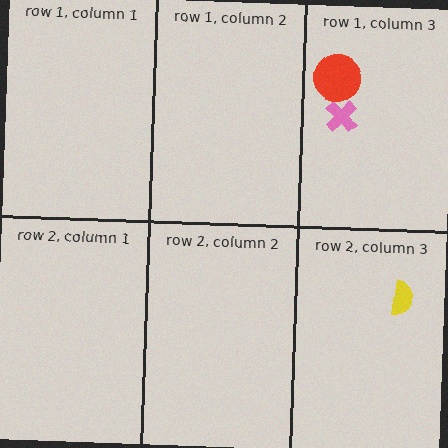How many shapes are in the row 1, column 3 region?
2.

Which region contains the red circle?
The row 1, column 3 region.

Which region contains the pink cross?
The row 1, column 3 region.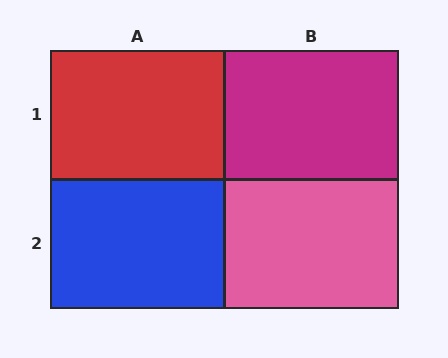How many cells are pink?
1 cell is pink.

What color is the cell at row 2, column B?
Pink.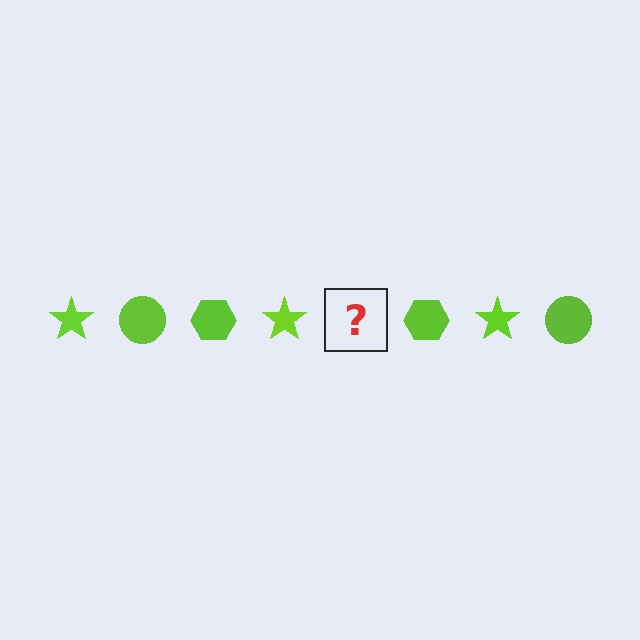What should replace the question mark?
The question mark should be replaced with a lime circle.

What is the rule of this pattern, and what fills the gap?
The rule is that the pattern cycles through star, circle, hexagon shapes in lime. The gap should be filled with a lime circle.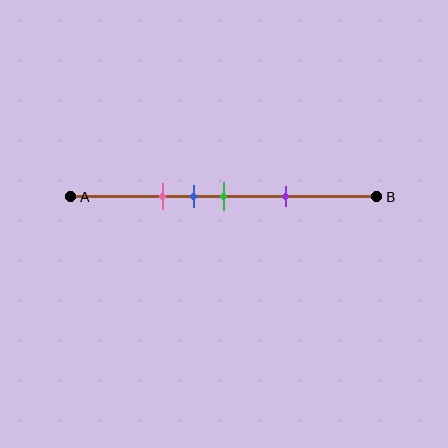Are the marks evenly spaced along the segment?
No, the marks are not evenly spaced.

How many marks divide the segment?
There are 4 marks dividing the segment.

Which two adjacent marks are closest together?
The blue and green marks are the closest adjacent pair.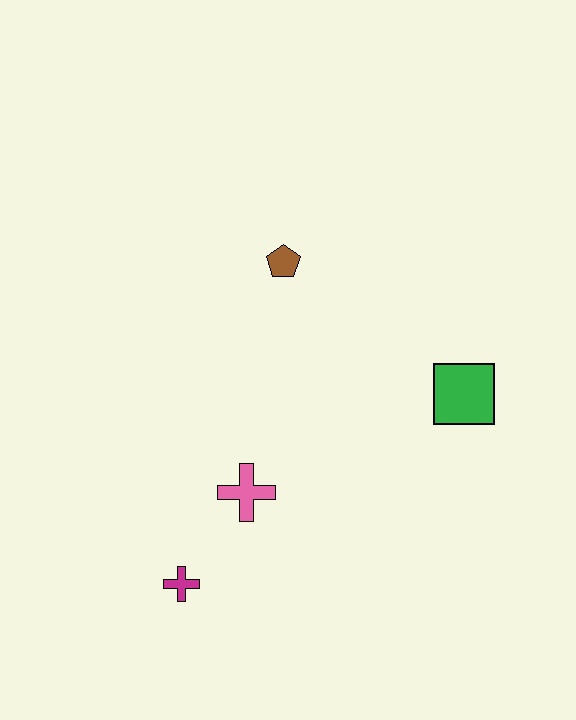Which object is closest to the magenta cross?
The pink cross is closest to the magenta cross.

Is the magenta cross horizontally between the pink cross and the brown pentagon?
No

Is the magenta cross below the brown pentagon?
Yes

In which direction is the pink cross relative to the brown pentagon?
The pink cross is below the brown pentagon.